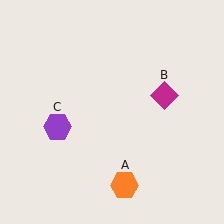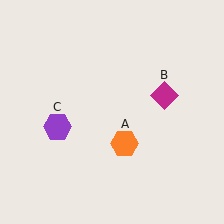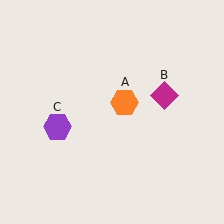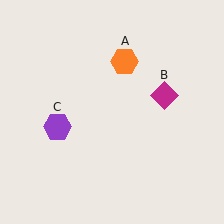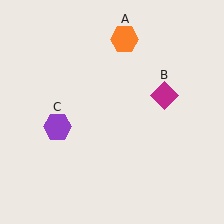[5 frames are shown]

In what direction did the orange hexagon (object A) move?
The orange hexagon (object A) moved up.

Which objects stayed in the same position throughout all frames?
Magenta diamond (object B) and purple hexagon (object C) remained stationary.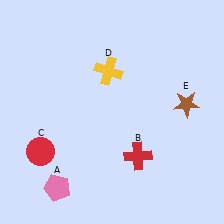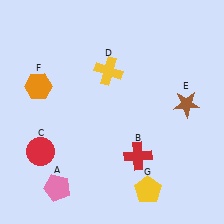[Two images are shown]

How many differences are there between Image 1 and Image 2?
There are 2 differences between the two images.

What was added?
An orange hexagon (F), a yellow pentagon (G) were added in Image 2.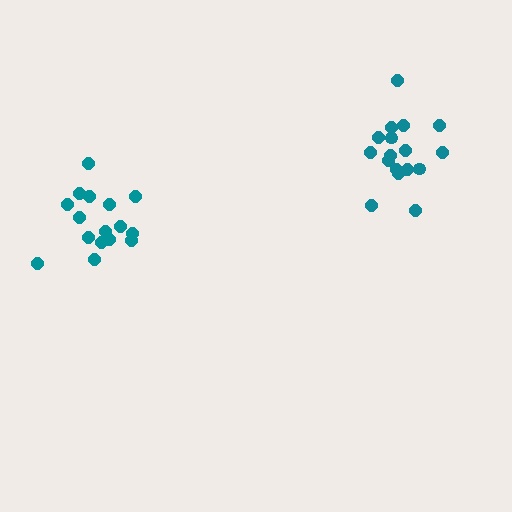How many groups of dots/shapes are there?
There are 2 groups.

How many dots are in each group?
Group 1: 16 dots, Group 2: 17 dots (33 total).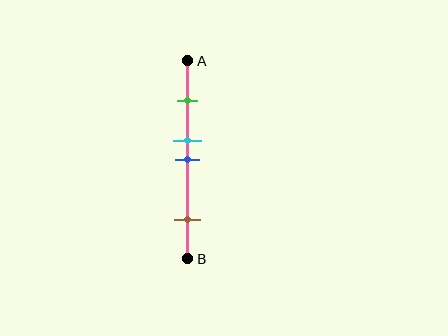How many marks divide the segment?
There are 4 marks dividing the segment.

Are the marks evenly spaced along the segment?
No, the marks are not evenly spaced.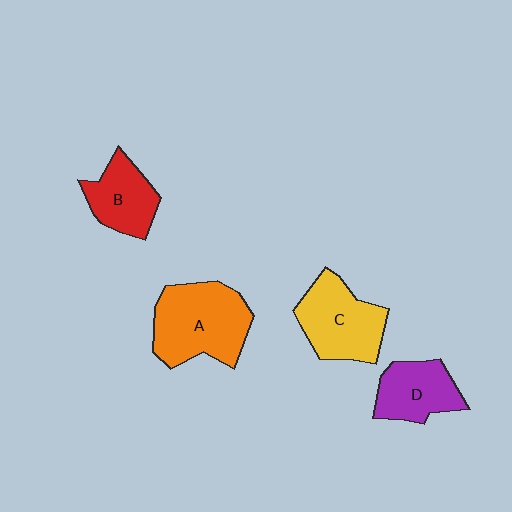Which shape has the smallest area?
Shape B (red).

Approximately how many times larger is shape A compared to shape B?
Approximately 1.6 times.